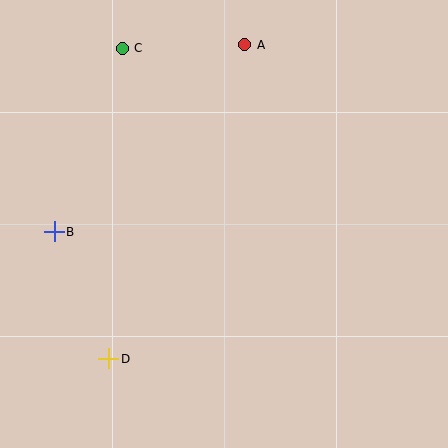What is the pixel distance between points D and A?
The distance between D and A is 342 pixels.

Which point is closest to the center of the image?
Point B at (54, 232) is closest to the center.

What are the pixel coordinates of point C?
Point C is at (122, 48).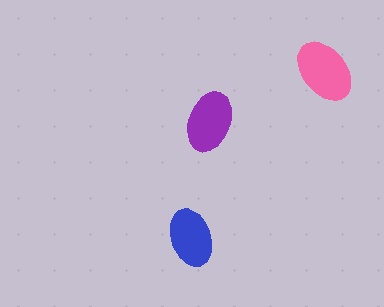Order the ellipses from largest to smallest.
the pink one, the purple one, the blue one.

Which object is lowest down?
The blue ellipse is bottommost.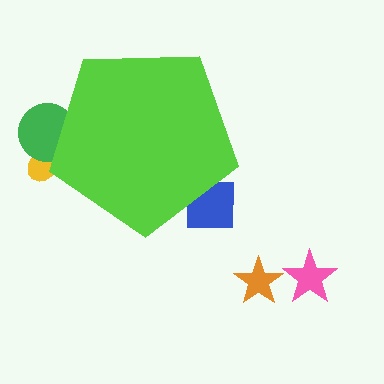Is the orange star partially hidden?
No, the orange star is fully visible.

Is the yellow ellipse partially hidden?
Yes, the yellow ellipse is partially hidden behind the lime pentagon.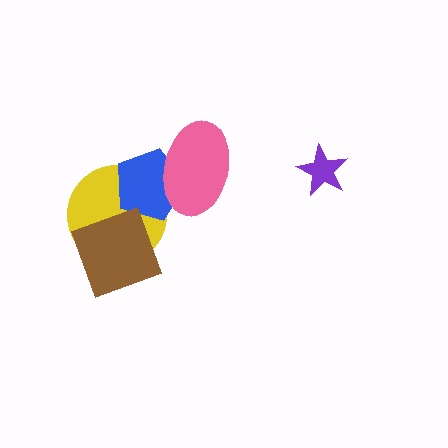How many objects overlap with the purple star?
0 objects overlap with the purple star.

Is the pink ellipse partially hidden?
No, no other shape covers it.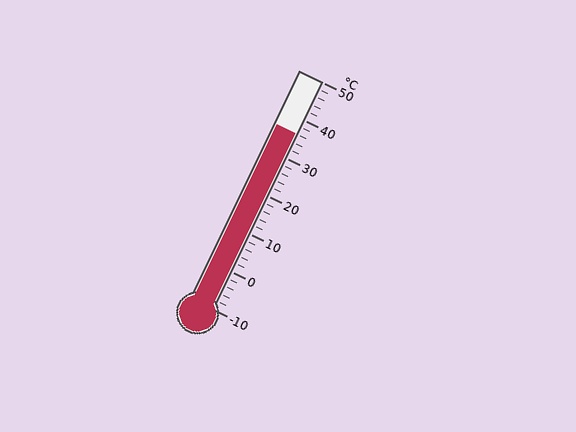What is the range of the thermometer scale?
The thermometer scale ranges from -10°C to 50°C.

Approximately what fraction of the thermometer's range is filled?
The thermometer is filled to approximately 75% of its range.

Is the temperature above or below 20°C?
The temperature is above 20°C.